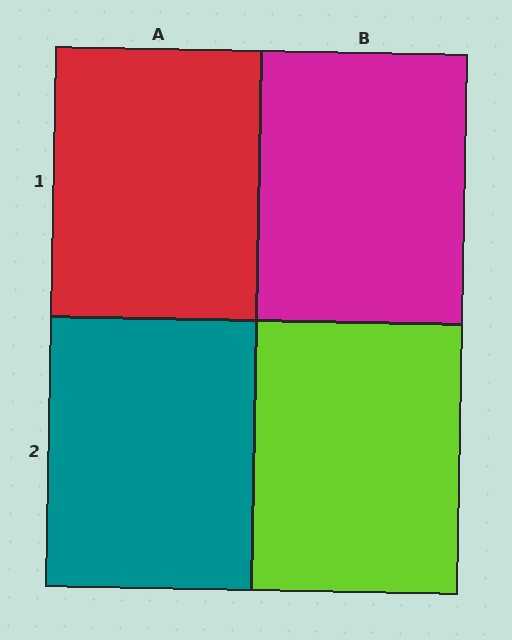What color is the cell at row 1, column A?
Red.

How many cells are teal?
1 cell is teal.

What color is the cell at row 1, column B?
Magenta.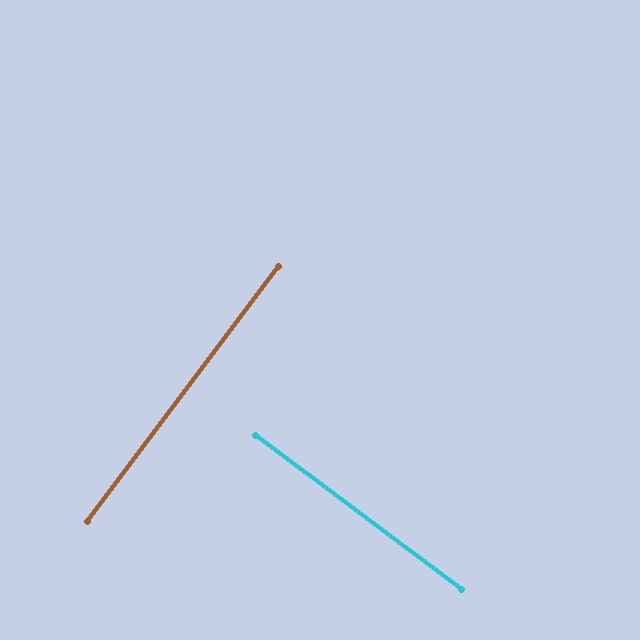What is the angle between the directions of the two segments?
Approximately 90 degrees.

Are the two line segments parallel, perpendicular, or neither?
Perpendicular — they meet at approximately 90°.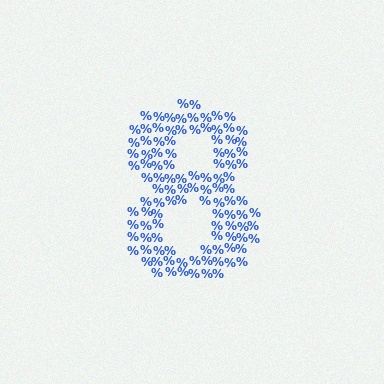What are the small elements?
The small elements are percent signs.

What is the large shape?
The large shape is the digit 8.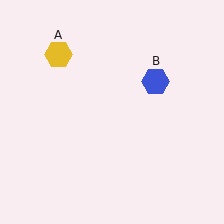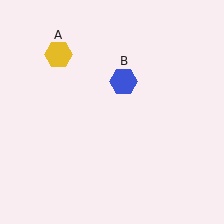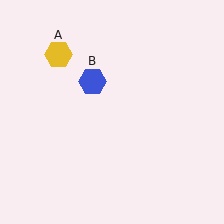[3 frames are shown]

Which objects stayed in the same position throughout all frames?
Yellow hexagon (object A) remained stationary.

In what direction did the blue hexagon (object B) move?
The blue hexagon (object B) moved left.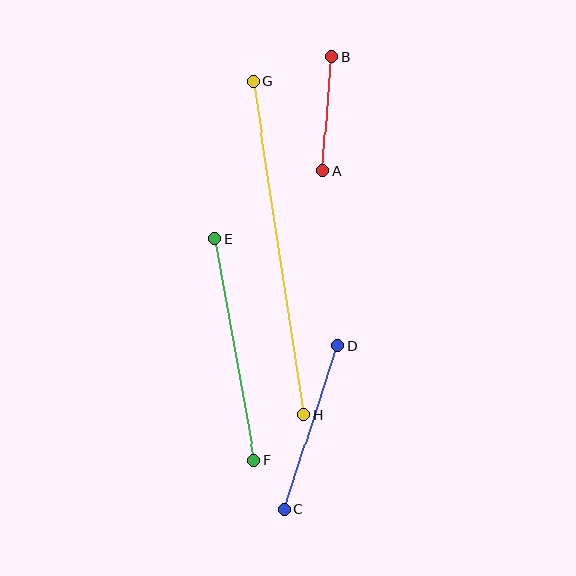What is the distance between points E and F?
The distance is approximately 225 pixels.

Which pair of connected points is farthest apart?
Points G and H are farthest apart.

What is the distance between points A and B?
The distance is approximately 114 pixels.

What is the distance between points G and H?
The distance is approximately 337 pixels.